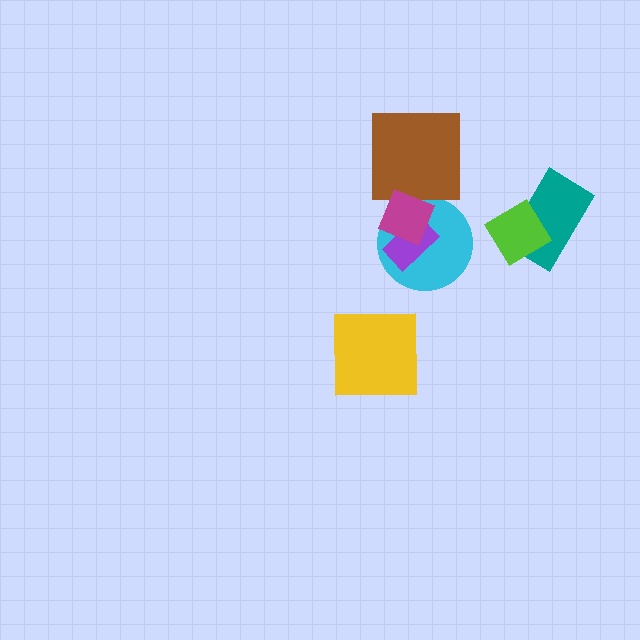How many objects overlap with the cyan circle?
2 objects overlap with the cyan circle.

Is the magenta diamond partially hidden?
No, no other shape covers it.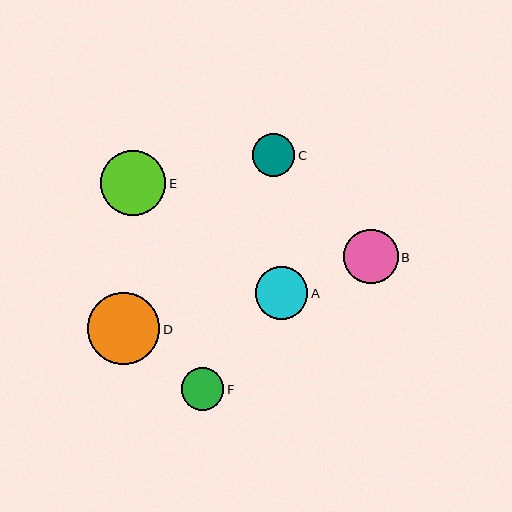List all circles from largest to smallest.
From largest to smallest: D, E, B, A, C, F.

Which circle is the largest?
Circle D is the largest with a size of approximately 73 pixels.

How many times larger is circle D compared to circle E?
Circle D is approximately 1.1 times the size of circle E.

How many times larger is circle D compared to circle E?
Circle D is approximately 1.1 times the size of circle E.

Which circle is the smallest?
Circle F is the smallest with a size of approximately 42 pixels.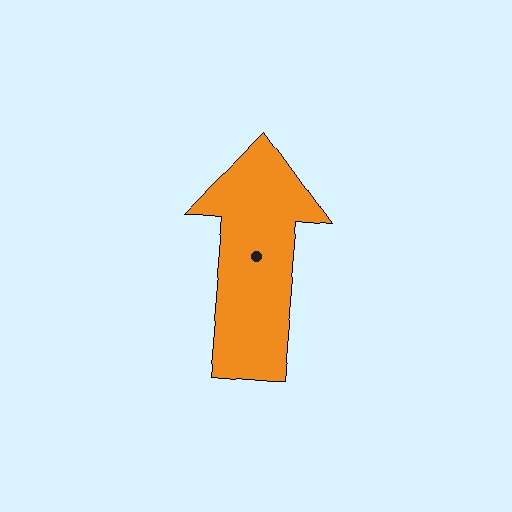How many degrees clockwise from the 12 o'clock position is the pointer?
Approximately 5 degrees.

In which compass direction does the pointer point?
North.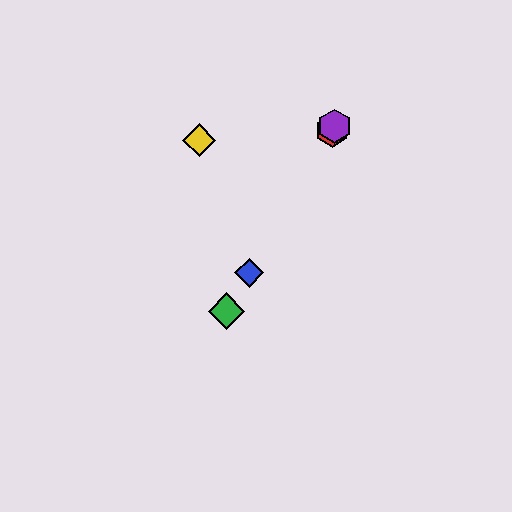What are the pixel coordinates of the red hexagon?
The red hexagon is at (332, 131).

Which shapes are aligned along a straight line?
The red hexagon, the blue diamond, the green diamond, the purple hexagon are aligned along a straight line.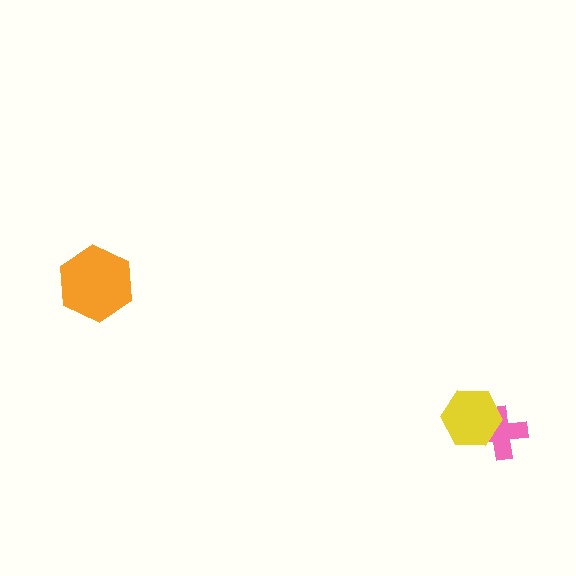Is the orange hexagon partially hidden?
No, no other shape covers it.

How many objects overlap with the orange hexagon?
0 objects overlap with the orange hexagon.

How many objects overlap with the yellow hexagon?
1 object overlaps with the yellow hexagon.